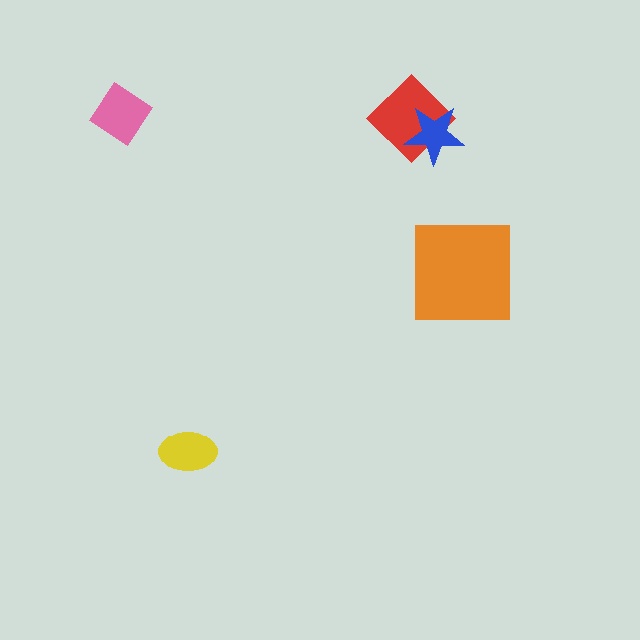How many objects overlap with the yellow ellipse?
0 objects overlap with the yellow ellipse.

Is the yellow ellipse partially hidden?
No, no other shape covers it.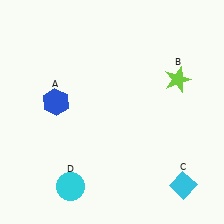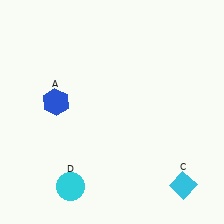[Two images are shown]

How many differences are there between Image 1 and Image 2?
There is 1 difference between the two images.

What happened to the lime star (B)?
The lime star (B) was removed in Image 2. It was in the top-right area of Image 1.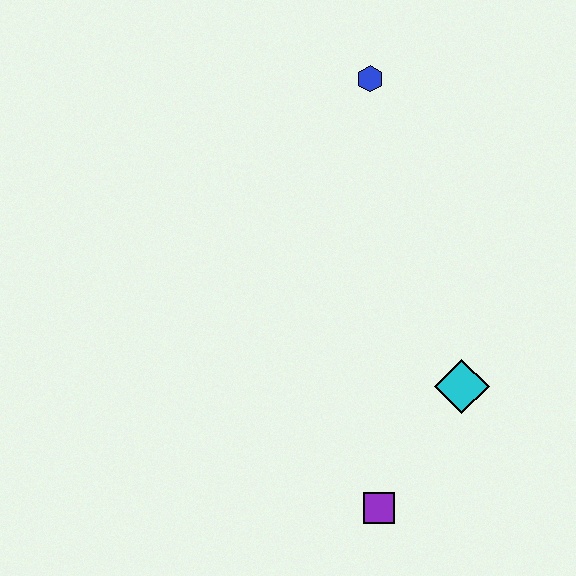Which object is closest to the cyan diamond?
The purple square is closest to the cyan diamond.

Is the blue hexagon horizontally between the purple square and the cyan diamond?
No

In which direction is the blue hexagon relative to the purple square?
The blue hexagon is above the purple square.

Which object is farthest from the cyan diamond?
The blue hexagon is farthest from the cyan diamond.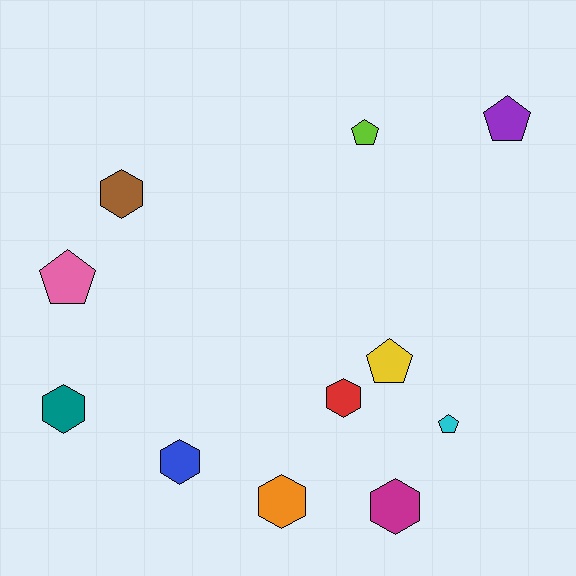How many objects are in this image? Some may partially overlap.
There are 11 objects.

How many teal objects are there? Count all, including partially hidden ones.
There is 1 teal object.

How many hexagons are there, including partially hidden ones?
There are 6 hexagons.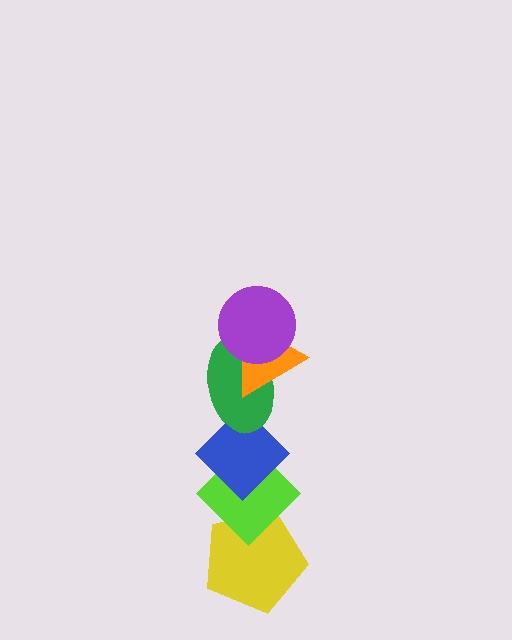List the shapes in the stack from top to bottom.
From top to bottom: the purple circle, the orange triangle, the green ellipse, the blue diamond, the lime diamond, the yellow pentagon.